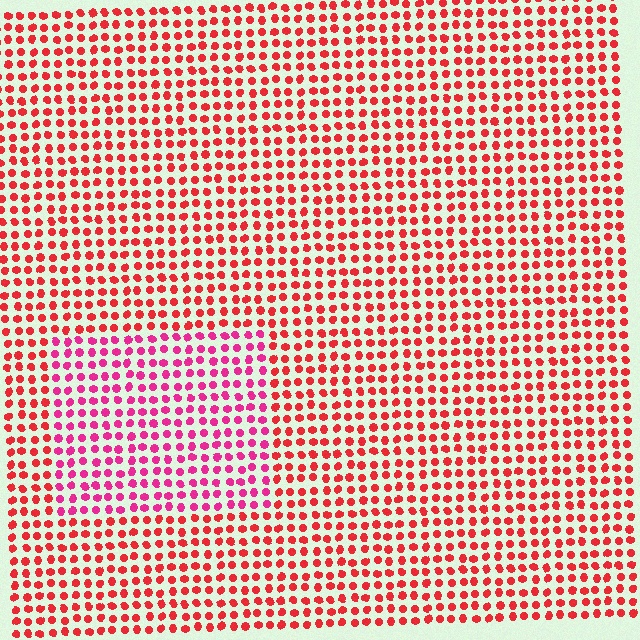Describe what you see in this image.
The image is filled with small red elements in a uniform arrangement. A rectangle-shaped region is visible where the elements are tinted to a slightly different hue, forming a subtle color boundary.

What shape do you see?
I see a rectangle.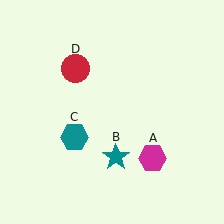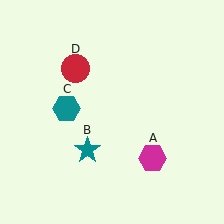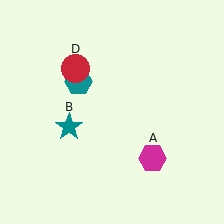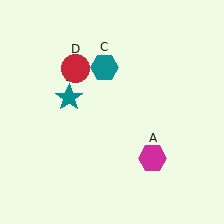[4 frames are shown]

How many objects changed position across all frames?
2 objects changed position: teal star (object B), teal hexagon (object C).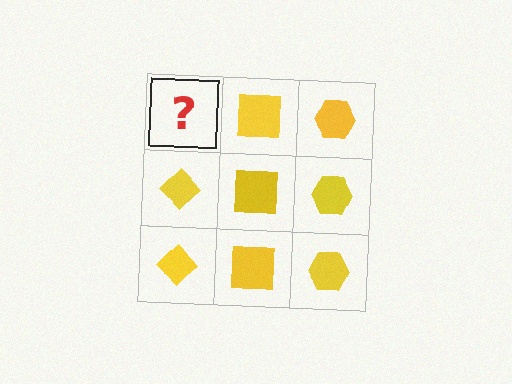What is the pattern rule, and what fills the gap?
The rule is that each column has a consistent shape. The gap should be filled with a yellow diamond.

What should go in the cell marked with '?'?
The missing cell should contain a yellow diamond.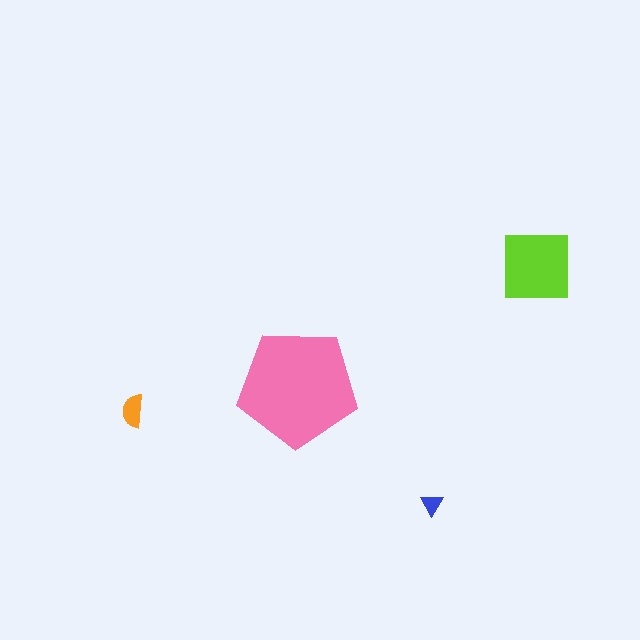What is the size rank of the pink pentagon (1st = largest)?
1st.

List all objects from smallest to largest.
The blue triangle, the orange semicircle, the lime square, the pink pentagon.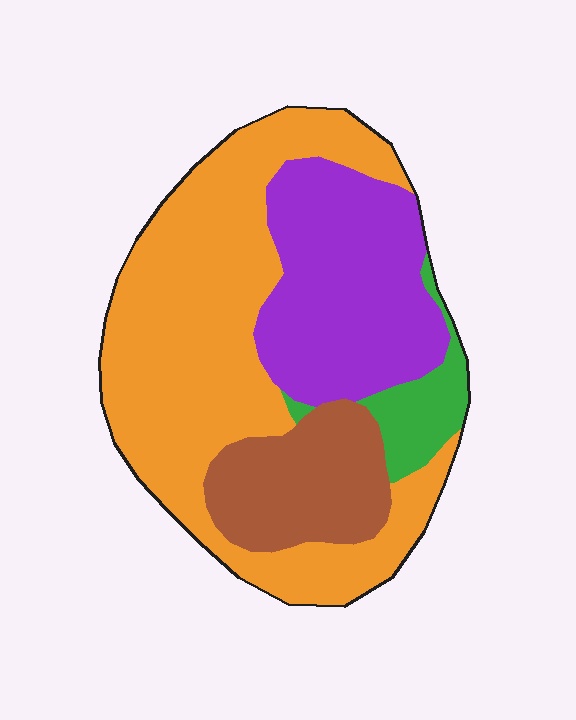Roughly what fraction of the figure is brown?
Brown takes up about one sixth (1/6) of the figure.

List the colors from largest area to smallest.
From largest to smallest: orange, purple, brown, green.